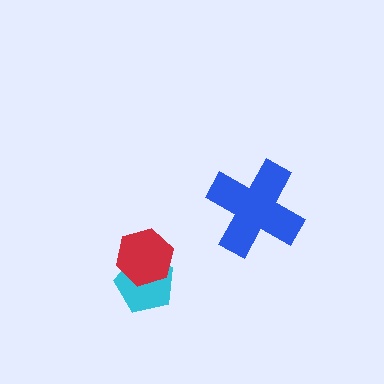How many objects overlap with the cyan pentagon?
1 object overlaps with the cyan pentagon.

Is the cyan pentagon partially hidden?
Yes, it is partially covered by another shape.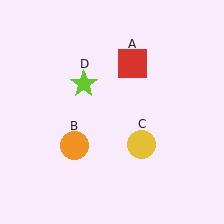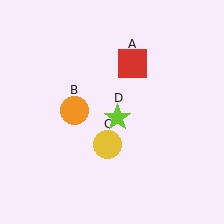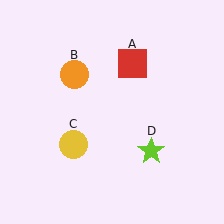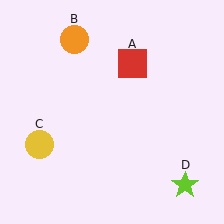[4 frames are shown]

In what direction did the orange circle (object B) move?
The orange circle (object B) moved up.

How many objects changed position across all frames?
3 objects changed position: orange circle (object B), yellow circle (object C), lime star (object D).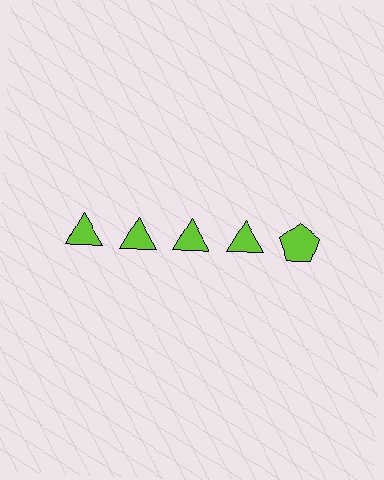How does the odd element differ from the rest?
It has a different shape: pentagon instead of triangle.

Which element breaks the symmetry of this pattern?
The lime pentagon in the top row, rightmost column breaks the symmetry. All other shapes are lime triangles.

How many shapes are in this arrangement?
There are 5 shapes arranged in a grid pattern.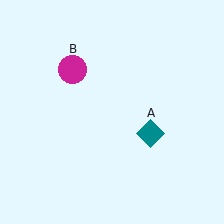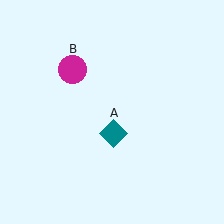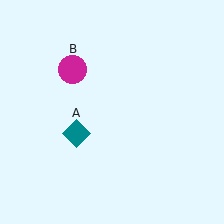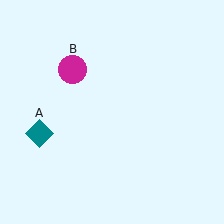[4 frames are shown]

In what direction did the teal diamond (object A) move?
The teal diamond (object A) moved left.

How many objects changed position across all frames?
1 object changed position: teal diamond (object A).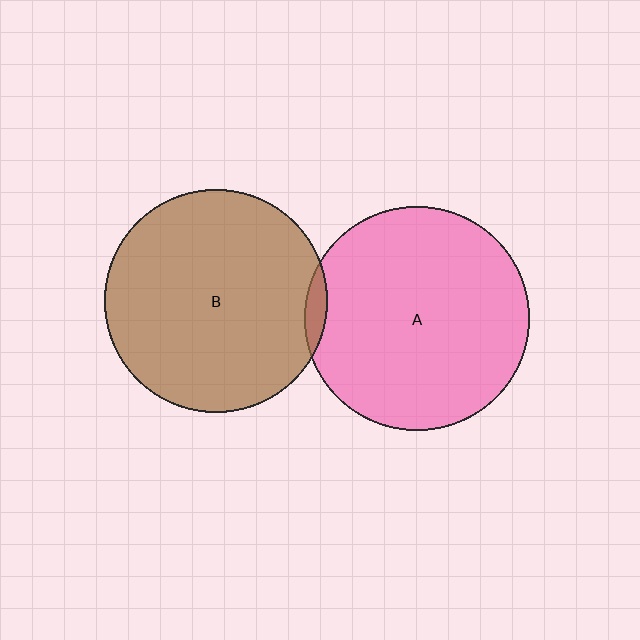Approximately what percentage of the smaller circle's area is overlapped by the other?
Approximately 5%.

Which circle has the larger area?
Circle A (pink).